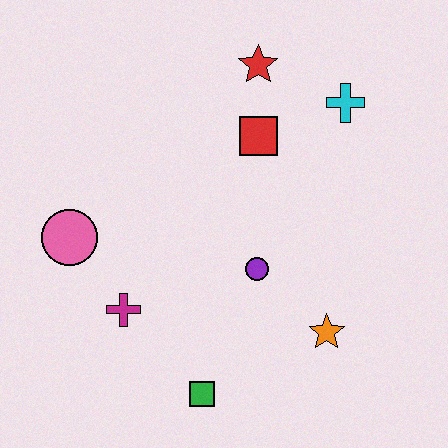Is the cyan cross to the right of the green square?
Yes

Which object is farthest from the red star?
The green square is farthest from the red star.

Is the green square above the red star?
No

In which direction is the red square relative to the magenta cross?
The red square is above the magenta cross.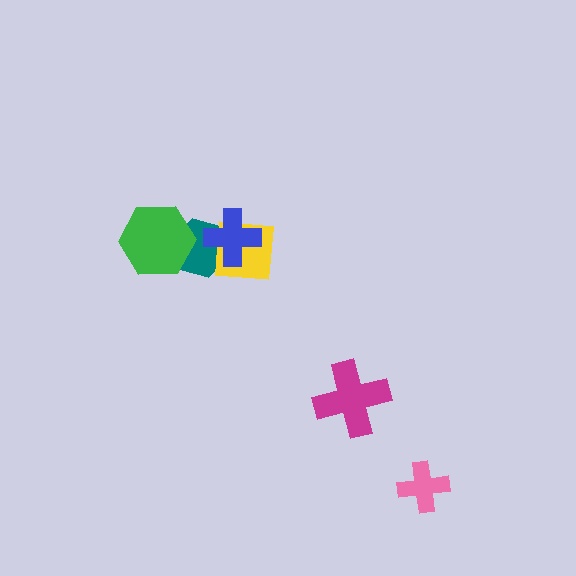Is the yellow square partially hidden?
Yes, it is partially covered by another shape.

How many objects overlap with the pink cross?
0 objects overlap with the pink cross.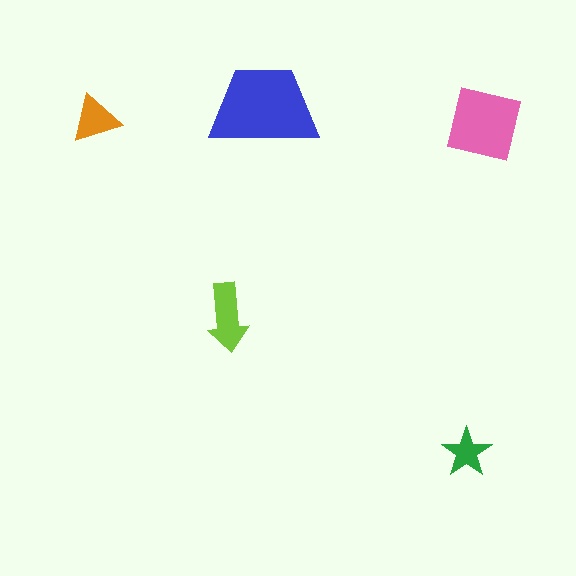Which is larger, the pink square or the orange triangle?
The pink square.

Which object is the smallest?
The green star.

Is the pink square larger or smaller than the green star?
Larger.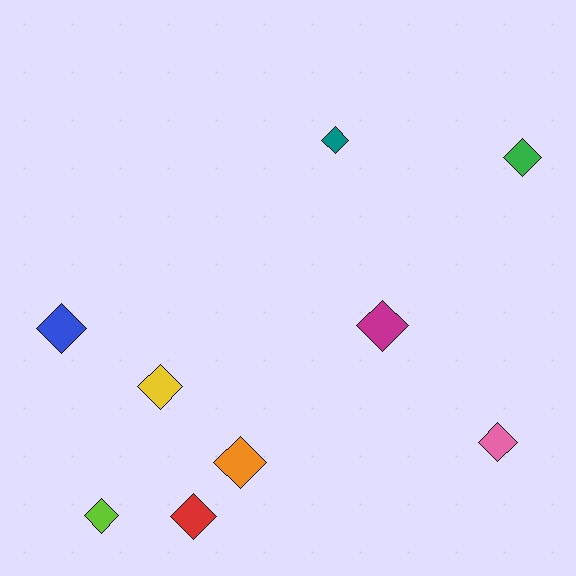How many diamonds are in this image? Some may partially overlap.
There are 9 diamonds.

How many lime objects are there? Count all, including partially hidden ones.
There is 1 lime object.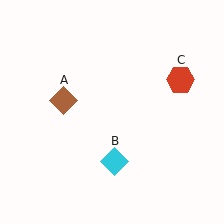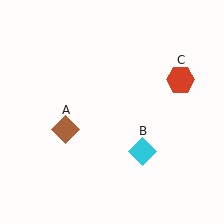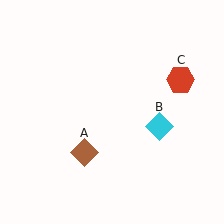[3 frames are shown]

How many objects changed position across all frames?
2 objects changed position: brown diamond (object A), cyan diamond (object B).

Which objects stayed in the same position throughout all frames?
Red hexagon (object C) remained stationary.